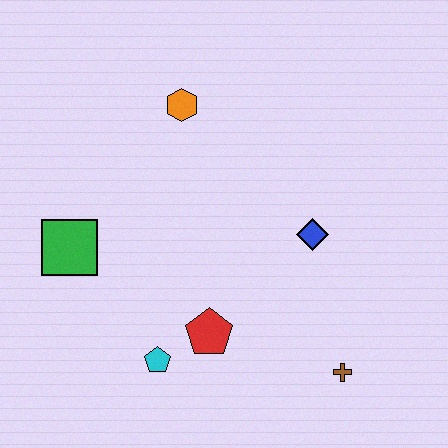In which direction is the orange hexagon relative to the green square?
The orange hexagon is above the green square.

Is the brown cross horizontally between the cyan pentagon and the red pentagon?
No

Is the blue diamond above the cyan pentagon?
Yes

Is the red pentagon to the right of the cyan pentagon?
Yes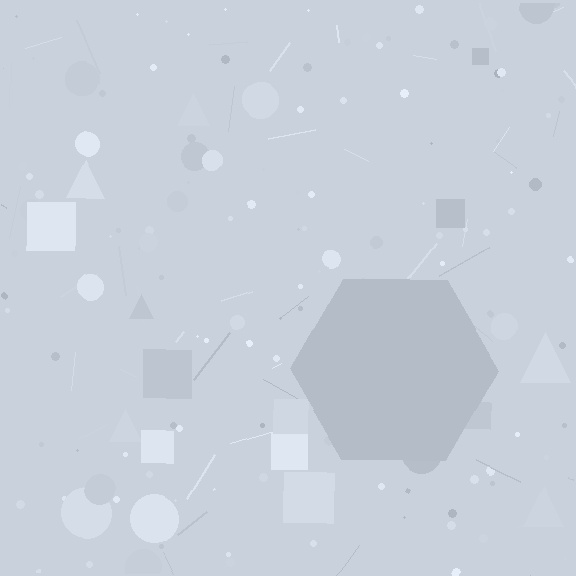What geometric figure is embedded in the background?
A hexagon is embedded in the background.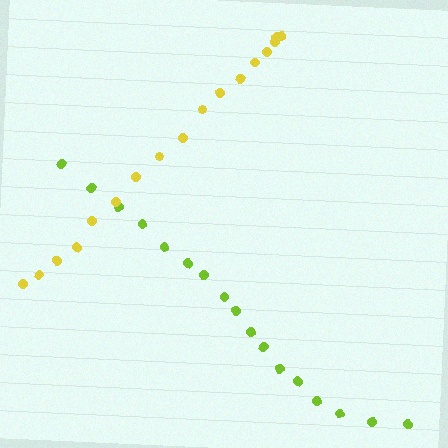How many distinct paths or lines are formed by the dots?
There are 2 distinct paths.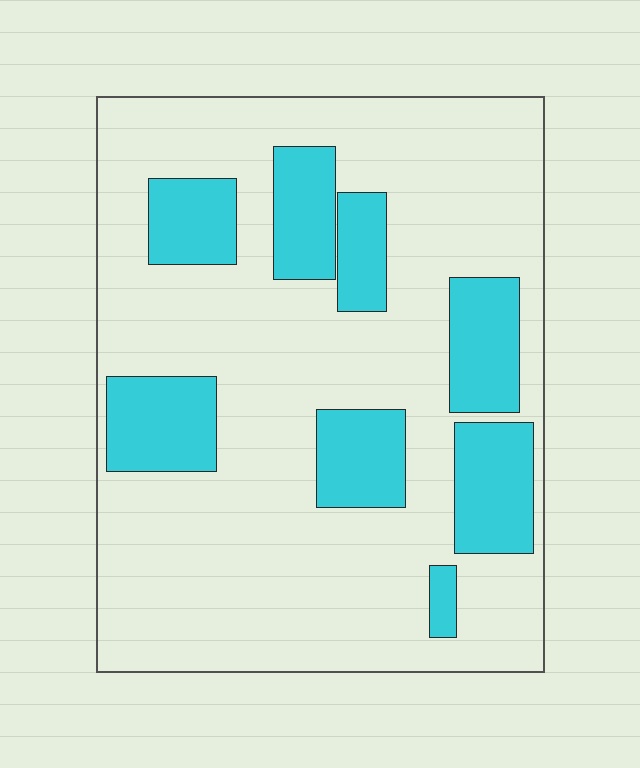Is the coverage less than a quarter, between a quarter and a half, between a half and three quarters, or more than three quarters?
Less than a quarter.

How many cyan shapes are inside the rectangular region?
8.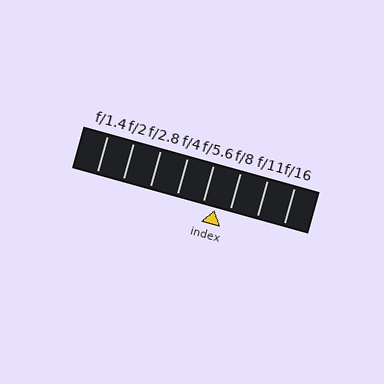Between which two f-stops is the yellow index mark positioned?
The index mark is between f/5.6 and f/8.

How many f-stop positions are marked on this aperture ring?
There are 8 f-stop positions marked.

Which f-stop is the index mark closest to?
The index mark is closest to f/5.6.